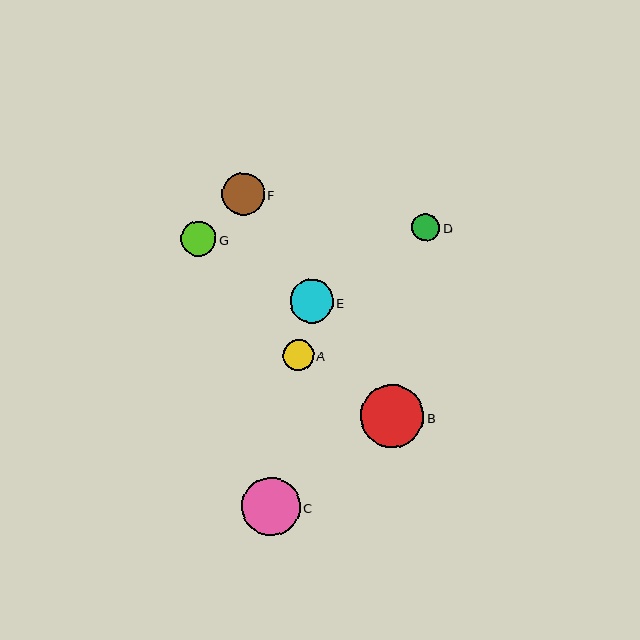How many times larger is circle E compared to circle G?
Circle E is approximately 1.2 times the size of circle G.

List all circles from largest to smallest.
From largest to smallest: B, C, E, F, G, A, D.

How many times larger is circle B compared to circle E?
Circle B is approximately 1.5 times the size of circle E.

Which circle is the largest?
Circle B is the largest with a size of approximately 63 pixels.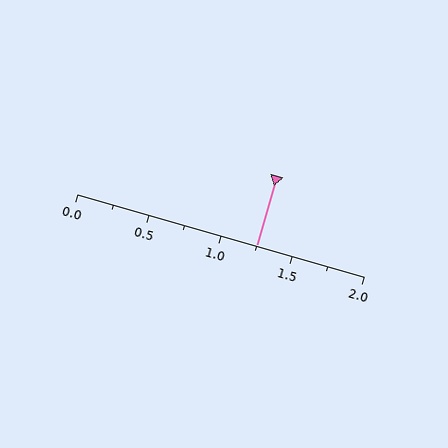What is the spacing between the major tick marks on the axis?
The major ticks are spaced 0.5 apart.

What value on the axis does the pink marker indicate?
The marker indicates approximately 1.25.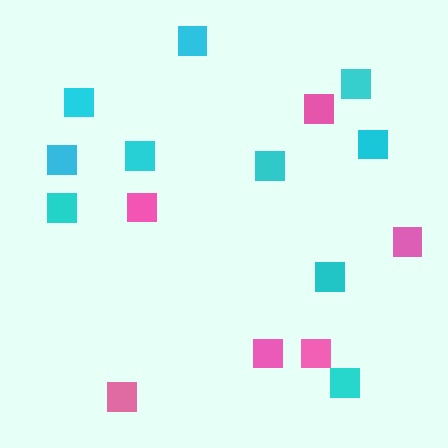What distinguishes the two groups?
There are 2 groups: one group of cyan squares (10) and one group of pink squares (6).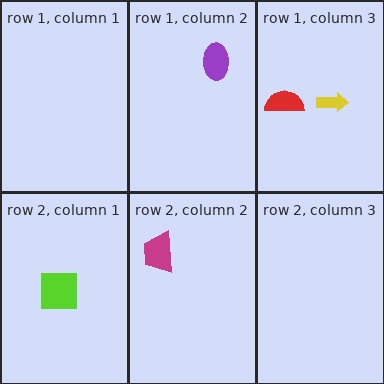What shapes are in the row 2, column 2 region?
The magenta trapezoid.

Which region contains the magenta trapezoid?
The row 2, column 2 region.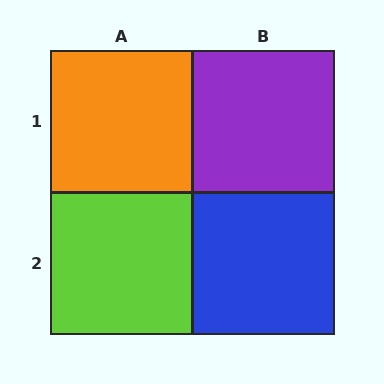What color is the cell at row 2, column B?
Blue.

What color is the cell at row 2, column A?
Lime.